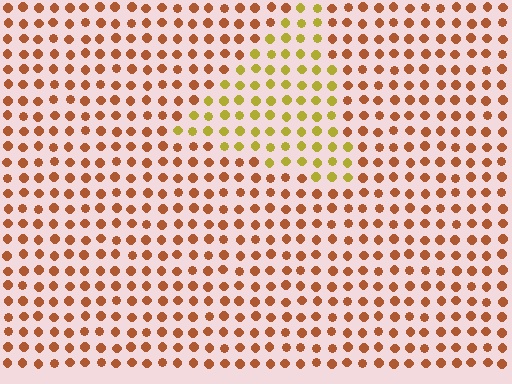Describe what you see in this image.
The image is filled with small brown elements in a uniform arrangement. A triangle-shaped region is visible where the elements are tinted to a slightly different hue, forming a subtle color boundary.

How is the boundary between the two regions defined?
The boundary is defined purely by a slight shift in hue (about 40 degrees). Spacing, size, and orientation are identical on both sides.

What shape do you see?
I see a triangle.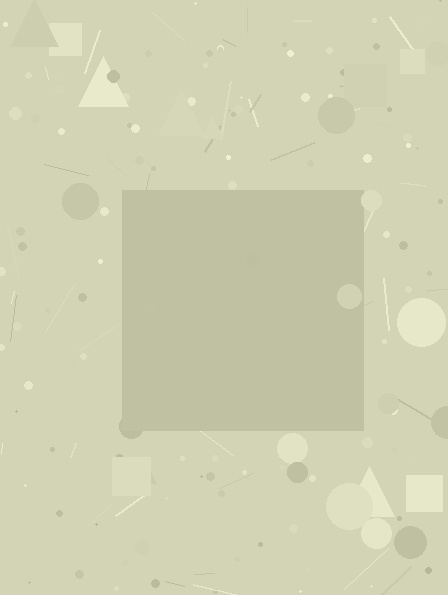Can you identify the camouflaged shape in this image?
The camouflaged shape is a square.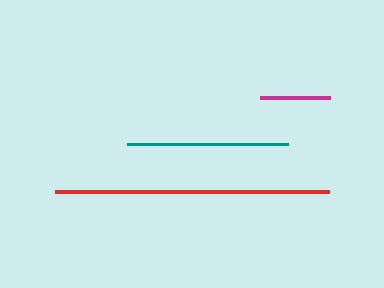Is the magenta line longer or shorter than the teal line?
The teal line is longer than the magenta line.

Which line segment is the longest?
The red line is the longest at approximately 274 pixels.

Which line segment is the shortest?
The magenta line is the shortest at approximately 70 pixels.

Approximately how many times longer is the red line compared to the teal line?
The red line is approximately 1.7 times the length of the teal line.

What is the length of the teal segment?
The teal segment is approximately 161 pixels long.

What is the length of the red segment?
The red segment is approximately 274 pixels long.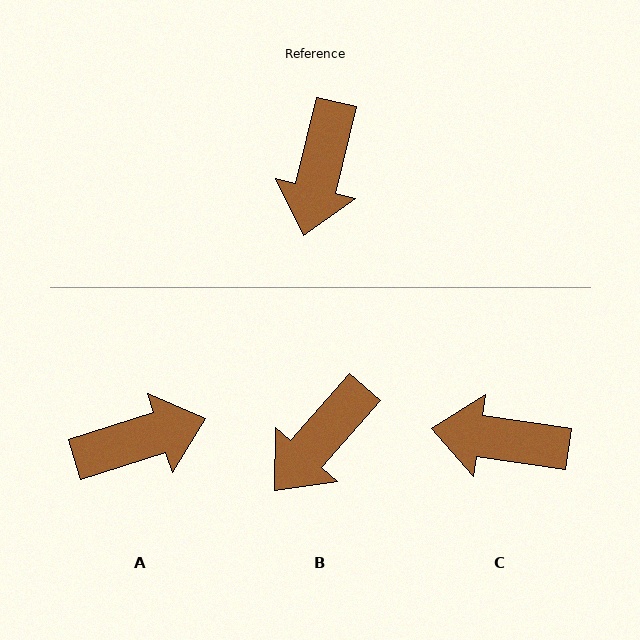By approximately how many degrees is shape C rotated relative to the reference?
Approximately 85 degrees clockwise.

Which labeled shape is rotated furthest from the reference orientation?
A, about 121 degrees away.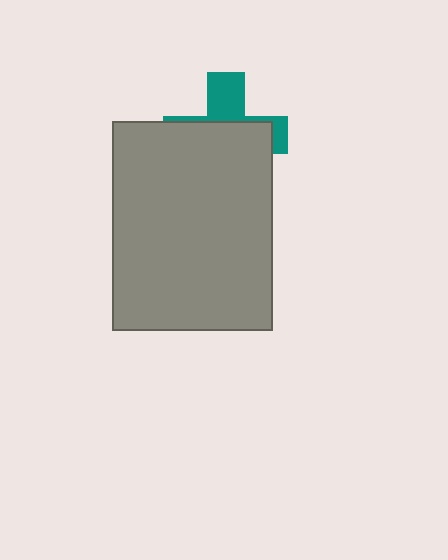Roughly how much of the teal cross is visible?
A small part of it is visible (roughly 36%).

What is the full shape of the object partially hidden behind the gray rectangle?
The partially hidden object is a teal cross.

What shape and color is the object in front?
The object in front is a gray rectangle.